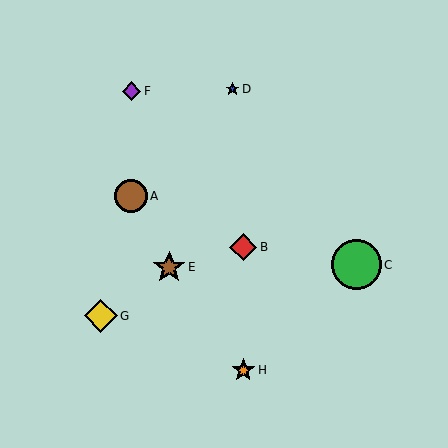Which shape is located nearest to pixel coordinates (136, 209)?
The brown circle (labeled A) at (131, 196) is nearest to that location.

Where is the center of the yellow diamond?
The center of the yellow diamond is at (101, 316).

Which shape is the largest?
The green circle (labeled C) is the largest.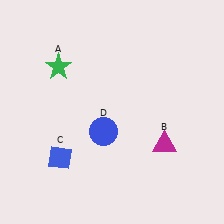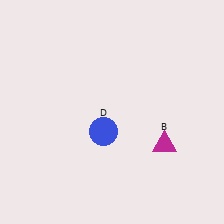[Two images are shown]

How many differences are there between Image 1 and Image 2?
There are 2 differences between the two images.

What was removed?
The blue diamond (C), the green star (A) were removed in Image 2.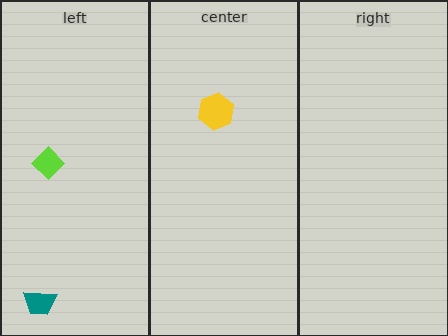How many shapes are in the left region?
2.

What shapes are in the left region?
The lime diamond, the teal trapezoid.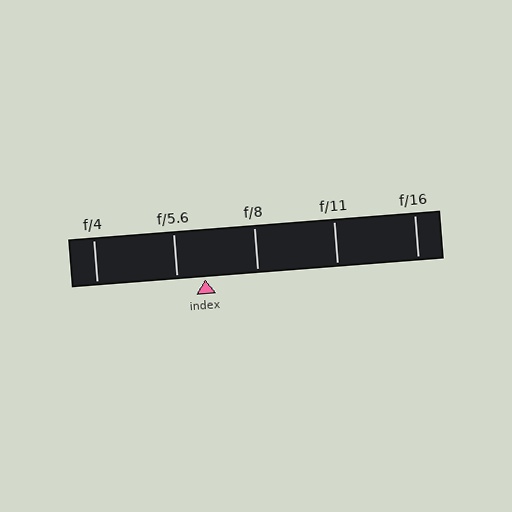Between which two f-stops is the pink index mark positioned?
The index mark is between f/5.6 and f/8.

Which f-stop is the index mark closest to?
The index mark is closest to f/5.6.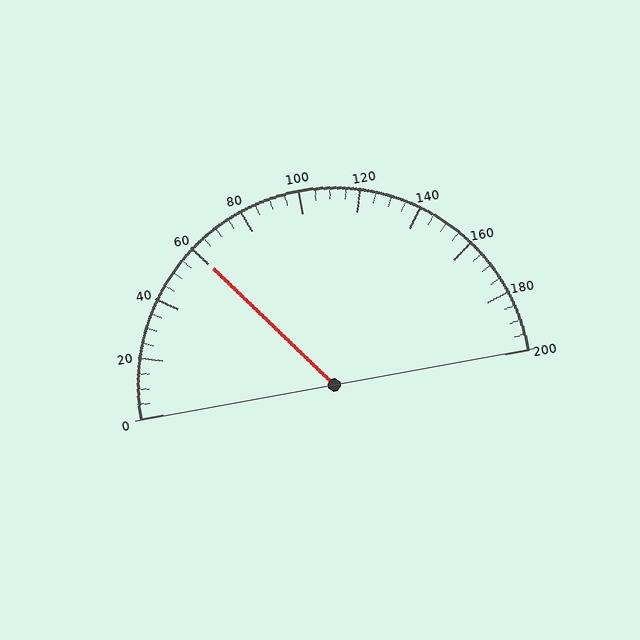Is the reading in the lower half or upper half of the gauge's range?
The reading is in the lower half of the range (0 to 200).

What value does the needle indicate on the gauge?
The needle indicates approximately 60.